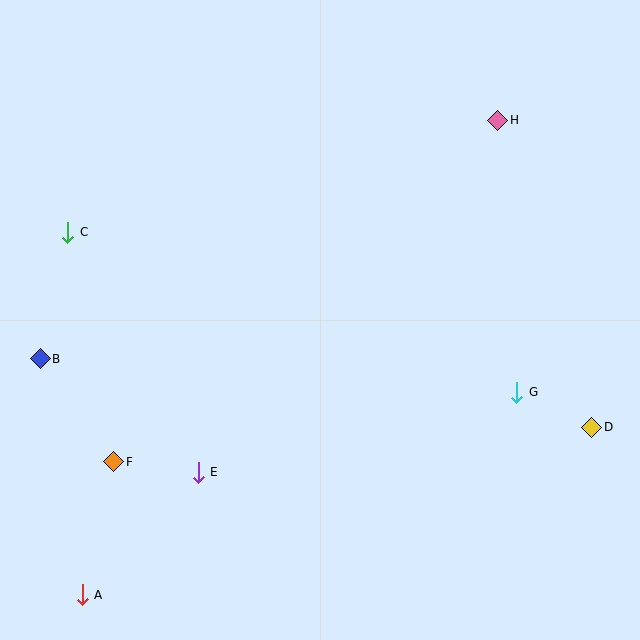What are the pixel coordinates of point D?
Point D is at (592, 427).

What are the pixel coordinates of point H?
Point H is at (498, 120).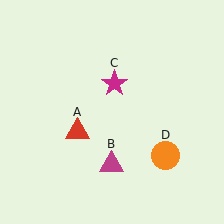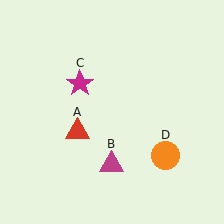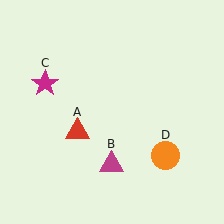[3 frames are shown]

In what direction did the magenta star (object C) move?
The magenta star (object C) moved left.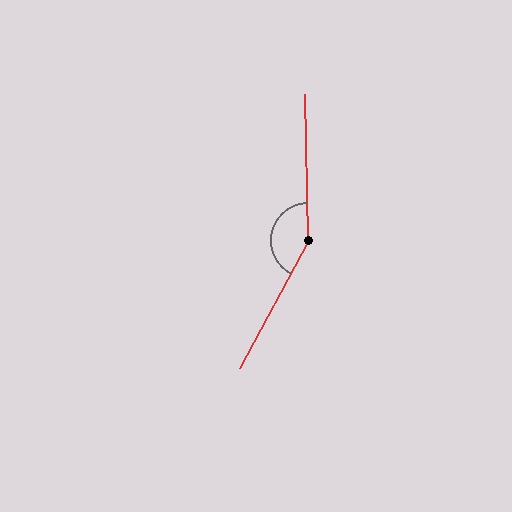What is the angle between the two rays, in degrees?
Approximately 150 degrees.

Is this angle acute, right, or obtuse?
It is obtuse.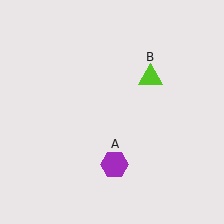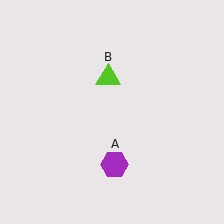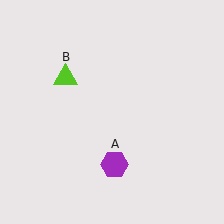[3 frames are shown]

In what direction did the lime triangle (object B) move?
The lime triangle (object B) moved left.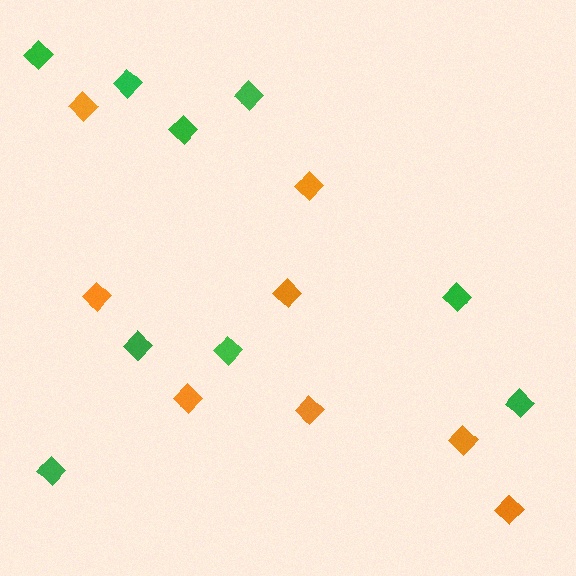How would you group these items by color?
There are 2 groups: one group of green diamonds (9) and one group of orange diamonds (8).